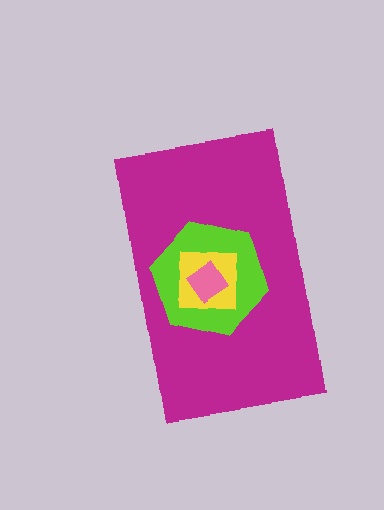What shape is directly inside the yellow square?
The pink diamond.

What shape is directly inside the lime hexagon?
The yellow square.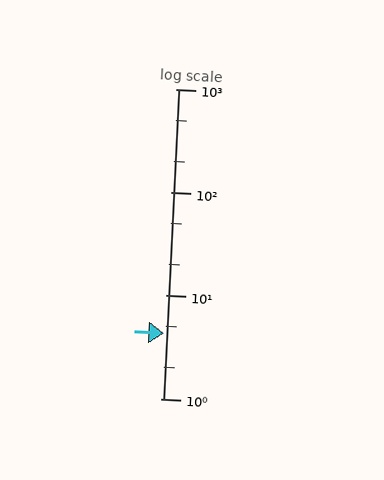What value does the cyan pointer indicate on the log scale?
The pointer indicates approximately 4.3.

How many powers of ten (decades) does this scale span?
The scale spans 3 decades, from 1 to 1000.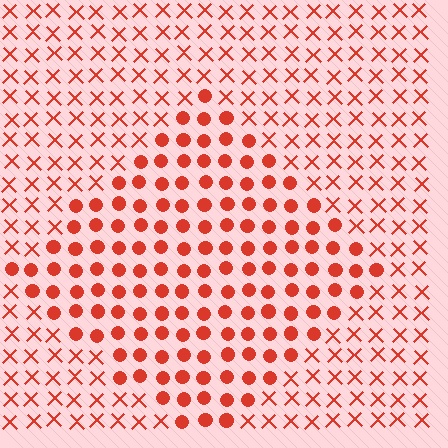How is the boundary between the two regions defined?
The boundary is defined by a change in element shape: circles inside vs. X marks outside. All elements share the same color and spacing.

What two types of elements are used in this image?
The image uses circles inside the diamond region and X marks outside it.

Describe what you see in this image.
The image is filled with small red elements arranged in a uniform grid. A diamond-shaped region contains circles, while the surrounding area contains X marks. The boundary is defined purely by the change in element shape.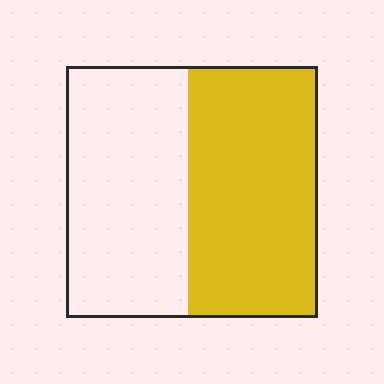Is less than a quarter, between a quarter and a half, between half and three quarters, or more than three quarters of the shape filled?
Between half and three quarters.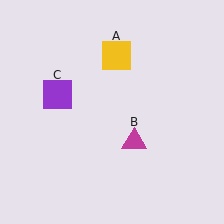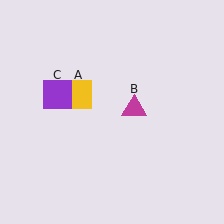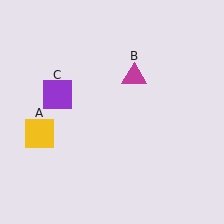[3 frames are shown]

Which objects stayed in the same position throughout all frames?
Purple square (object C) remained stationary.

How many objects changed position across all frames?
2 objects changed position: yellow square (object A), magenta triangle (object B).